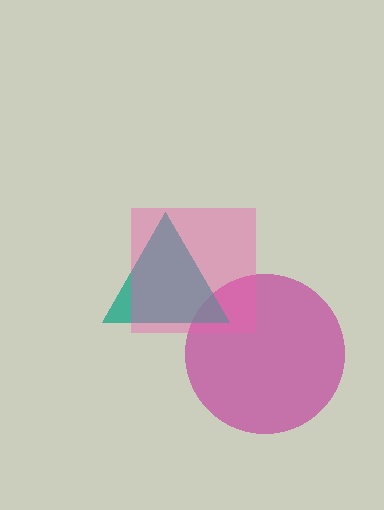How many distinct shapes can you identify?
There are 3 distinct shapes: a magenta circle, a teal triangle, a pink square.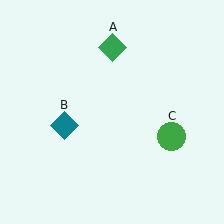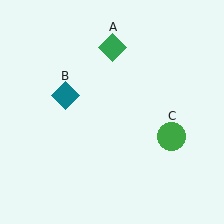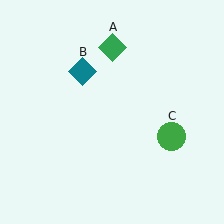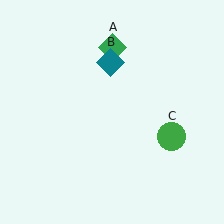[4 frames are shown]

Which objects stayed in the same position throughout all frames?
Green diamond (object A) and green circle (object C) remained stationary.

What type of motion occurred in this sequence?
The teal diamond (object B) rotated clockwise around the center of the scene.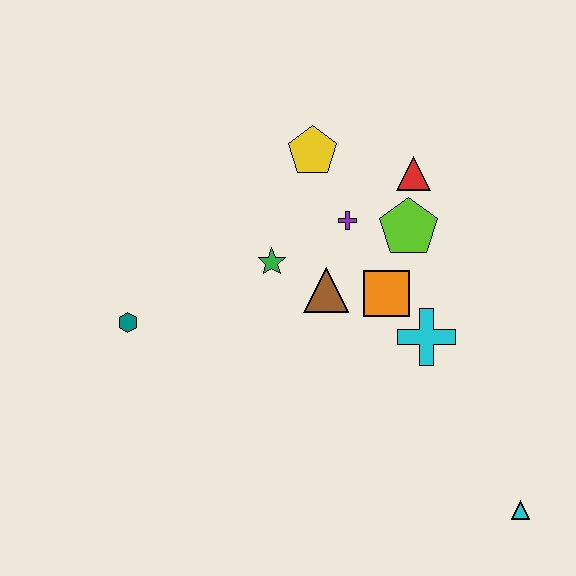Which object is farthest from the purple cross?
The cyan triangle is farthest from the purple cross.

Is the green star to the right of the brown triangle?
No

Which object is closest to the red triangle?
The lime pentagon is closest to the red triangle.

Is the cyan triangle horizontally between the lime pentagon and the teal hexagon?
No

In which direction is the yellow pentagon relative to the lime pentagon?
The yellow pentagon is to the left of the lime pentagon.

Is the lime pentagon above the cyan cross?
Yes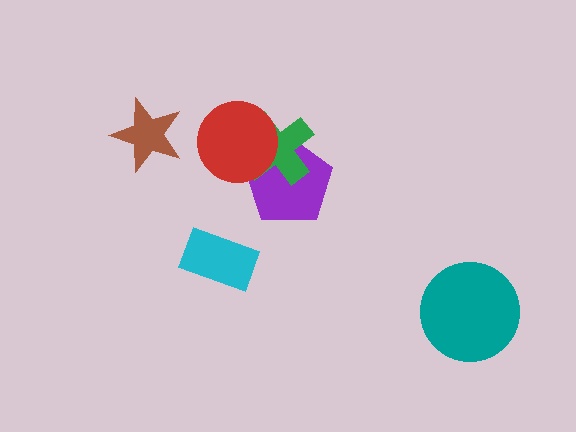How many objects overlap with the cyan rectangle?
0 objects overlap with the cyan rectangle.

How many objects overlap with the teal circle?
0 objects overlap with the teal circle.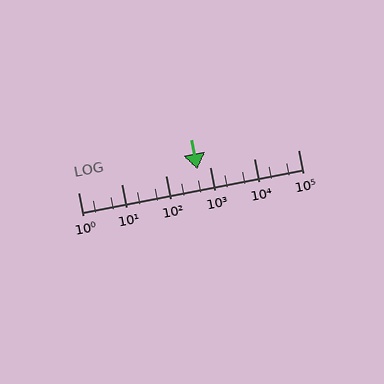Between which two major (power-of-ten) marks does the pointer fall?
The pointer is between 100 and 1000.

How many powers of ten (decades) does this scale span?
The scale spans 5 decades, from 1 to 100000.